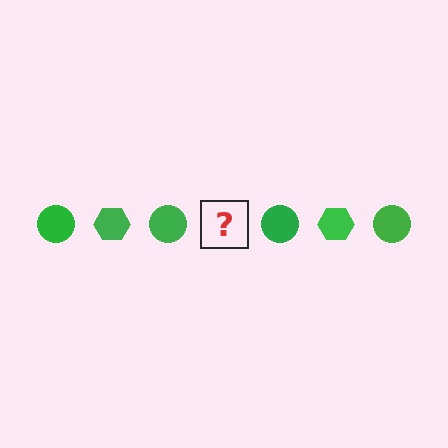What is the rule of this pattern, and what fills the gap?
The rule is that the pattern cycles through circle, hexagon shapes in green. The gap should be filled with a green hexagon.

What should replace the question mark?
The question mark should be replaced with a green hexagon.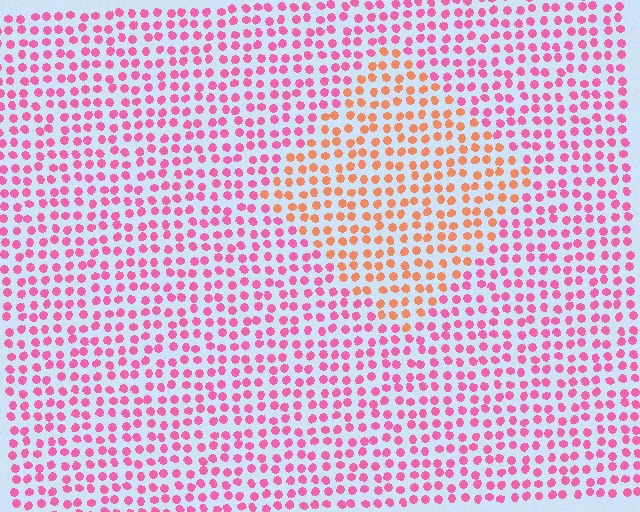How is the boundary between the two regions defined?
The boundary is defined purely by a slight shift in hue (about 48 degrees). Spacing, size, and orientation are identical on both sides.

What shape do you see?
I see a diamond.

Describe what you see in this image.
The image is filled with small pink elements in a uniform arrangement. A diamond-shaped region is visible where the elements are tinted to a slightly different hue, forming a subtle color boundary.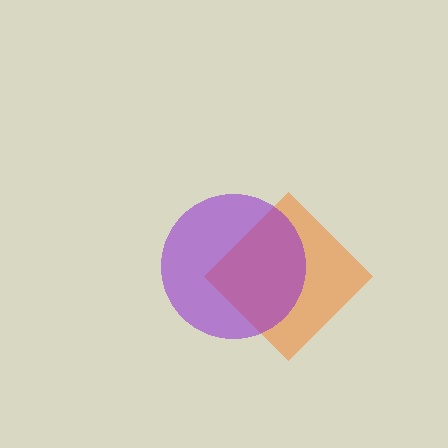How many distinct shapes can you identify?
There are 2 distinct shapes: an orange diamond, a purple circle.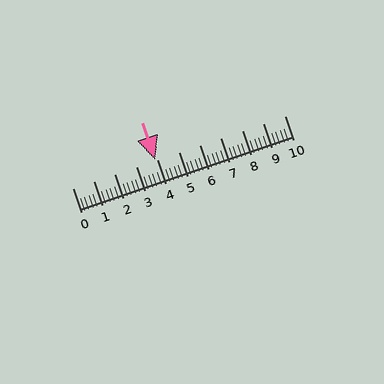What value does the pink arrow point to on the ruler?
The pink arrow points to approximately 3.9.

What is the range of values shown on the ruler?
The ruler shows values from 0 to 10.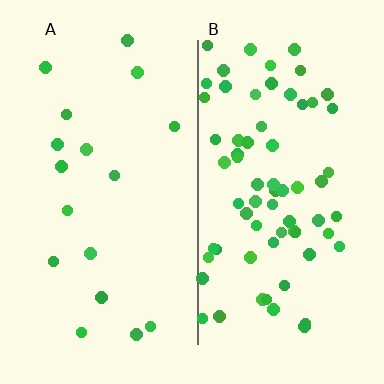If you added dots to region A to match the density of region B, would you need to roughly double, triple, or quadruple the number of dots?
Approximately quadruple.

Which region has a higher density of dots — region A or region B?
B (the right).